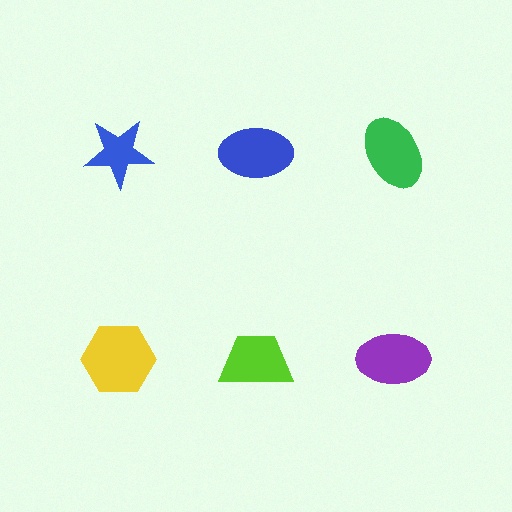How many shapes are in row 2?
3 shapes.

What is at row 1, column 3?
A green ellipse.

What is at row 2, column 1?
A yellow hexagon.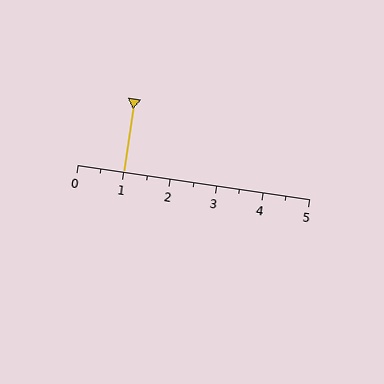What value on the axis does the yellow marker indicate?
The marker indicates approximately 1.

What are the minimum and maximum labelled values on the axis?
The axis runs from 0 to 5.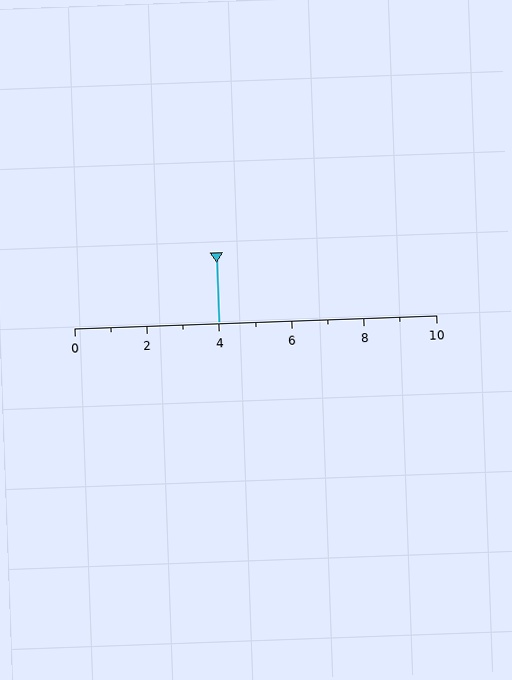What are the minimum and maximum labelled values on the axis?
The axis runs from 0 to 10.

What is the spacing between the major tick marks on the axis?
The major ticks are spaced 2 apart.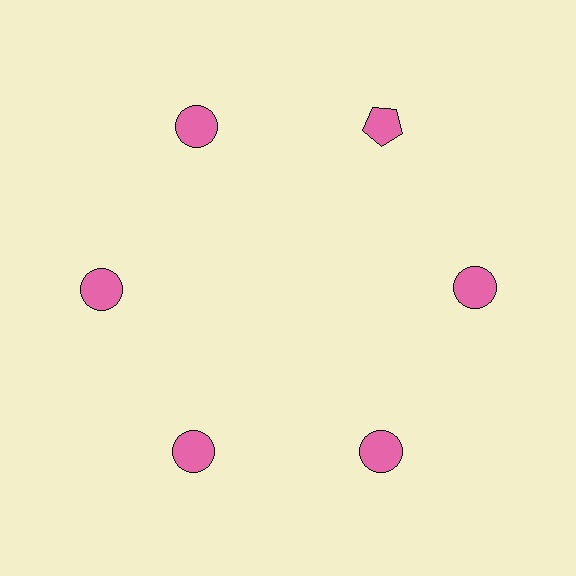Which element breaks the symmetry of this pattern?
The pink pentagon at roughly the 1 o'clock position breaks the symmetry. All other shapes are pink circles.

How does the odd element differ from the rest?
It has a different shape: pentagon instead of circle.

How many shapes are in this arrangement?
There are 6 shapes arranged in a ring pattern.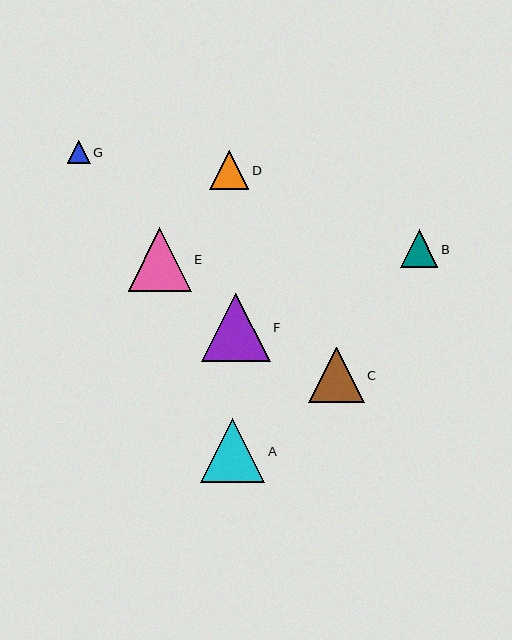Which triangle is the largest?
Triangle F is the largest with a size of approximately 68 pixels.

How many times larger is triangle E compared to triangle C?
Triangle E is approximately 1.1 times the size of triangle C.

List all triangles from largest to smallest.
From largest to smallest: F, A, E, C, D, B, G.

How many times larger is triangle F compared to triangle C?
Triangle F is approximately 1.2 times the size of triangle C.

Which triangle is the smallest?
Triangle G is the smallest with a size of approximately 23 pixels.